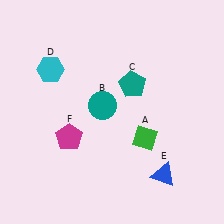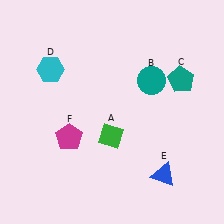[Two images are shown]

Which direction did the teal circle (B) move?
The teal circle (B) moved right.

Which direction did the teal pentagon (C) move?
The teal pentagon (C) moved right.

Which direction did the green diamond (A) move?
The green diamond (A) moved left.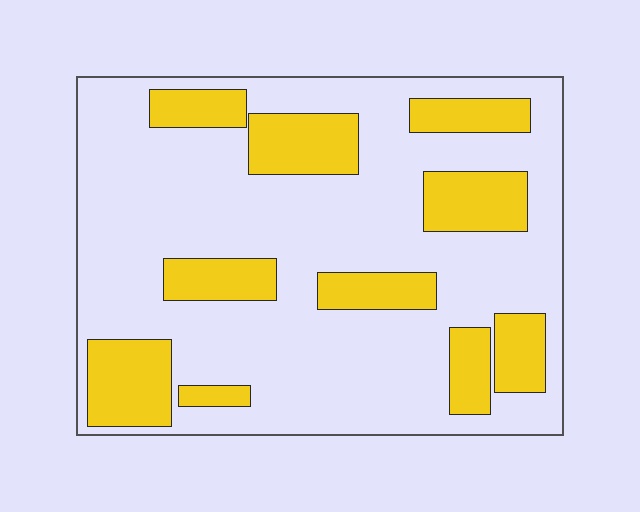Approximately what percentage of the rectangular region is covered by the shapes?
Approximately 25%.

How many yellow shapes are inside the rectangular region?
10.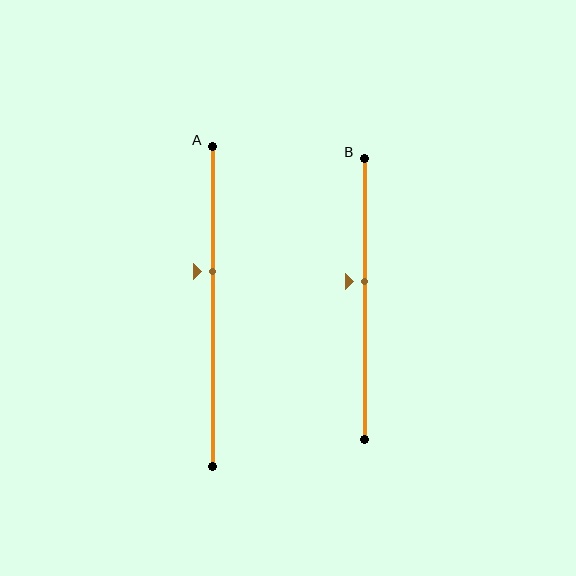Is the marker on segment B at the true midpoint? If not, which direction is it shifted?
No, the marker on segment B is shifted upward by about 6% of the segment length.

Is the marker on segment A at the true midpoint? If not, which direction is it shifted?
No, the marker on segment A is shifted upward by about 11% of the segment length.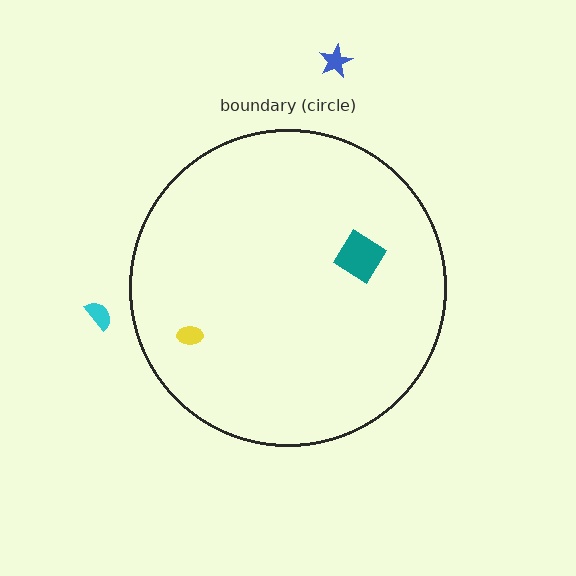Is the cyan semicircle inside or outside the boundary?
Outside.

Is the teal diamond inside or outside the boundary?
Inside.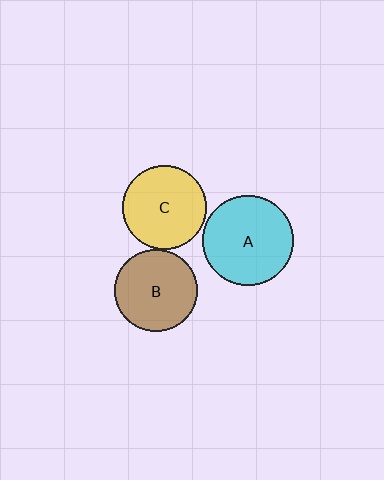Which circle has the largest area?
Circle A (cyan).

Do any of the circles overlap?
No, none of the circles overlap.